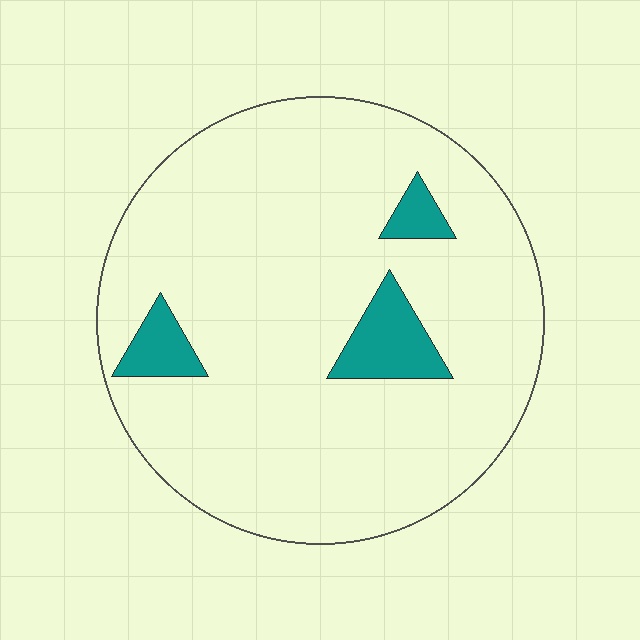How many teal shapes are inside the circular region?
3.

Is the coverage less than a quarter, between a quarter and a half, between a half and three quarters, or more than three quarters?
Less than a quarter.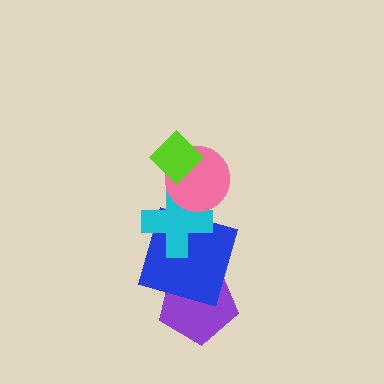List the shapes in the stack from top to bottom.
From top to bottom: the lime diamond, the pink circle, the cyan cross, the blue square, the purple pentagon.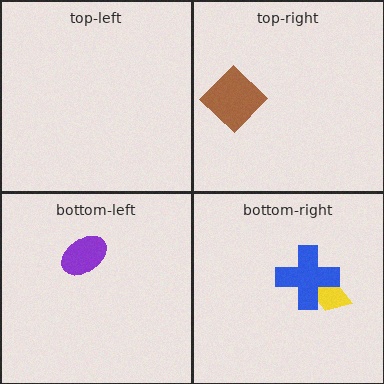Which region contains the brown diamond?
The top-right region.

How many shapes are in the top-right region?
1.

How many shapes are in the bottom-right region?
2.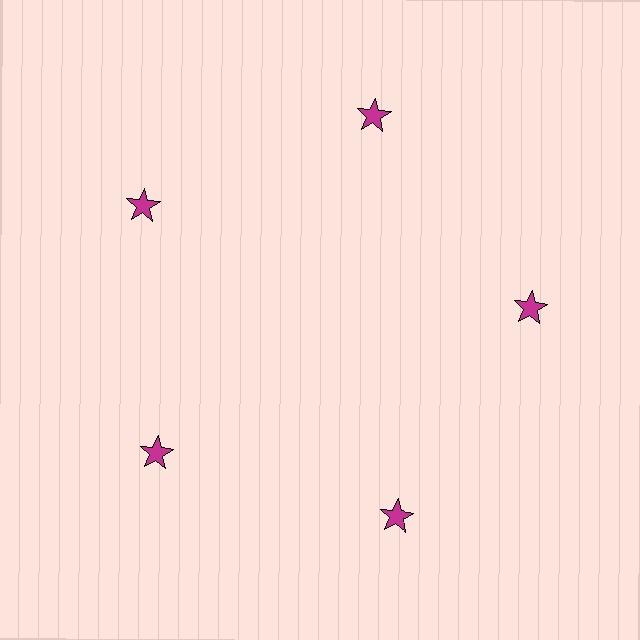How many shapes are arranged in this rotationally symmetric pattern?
There are 5 shapes, arranged in 5 groups of 1.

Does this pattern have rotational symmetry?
Yes, this pattern has 5-fold rotational symmetry. It looks the same after rotating 72 degrees around the center.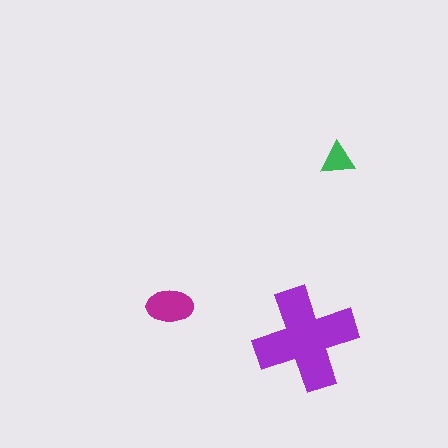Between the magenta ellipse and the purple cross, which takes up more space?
The purple cross.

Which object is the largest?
The purple cross.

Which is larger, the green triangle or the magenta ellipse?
The magenta ellipse.